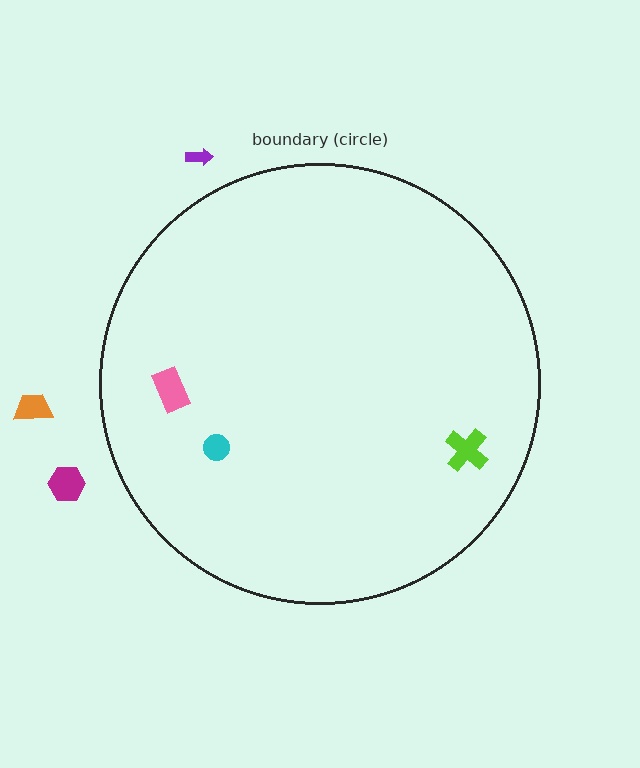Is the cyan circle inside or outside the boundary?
Inside.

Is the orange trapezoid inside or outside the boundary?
Outside.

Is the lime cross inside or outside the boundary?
Inside.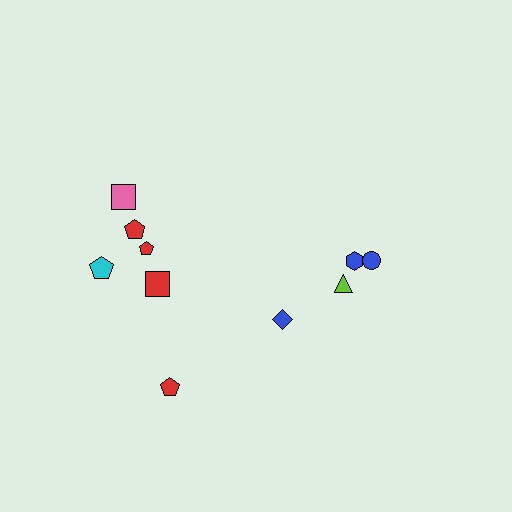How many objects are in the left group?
There are 6 objects.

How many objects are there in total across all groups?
There are 10 objects.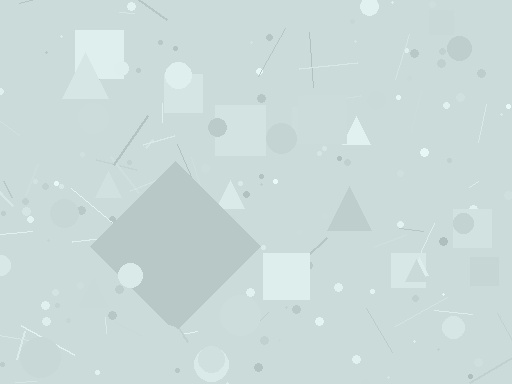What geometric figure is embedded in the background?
A diamond is embedded in the background.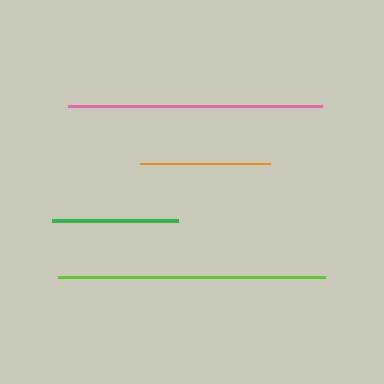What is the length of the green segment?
The green segment is approximately 127 pixels long.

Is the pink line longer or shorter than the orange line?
The pink line is longer than the orange line.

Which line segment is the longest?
The lime line is the longest at approximately 267 pixels.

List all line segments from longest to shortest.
From longest to shortest: lime, pink, orange, green.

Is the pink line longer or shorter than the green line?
The pink line is longer than the green line.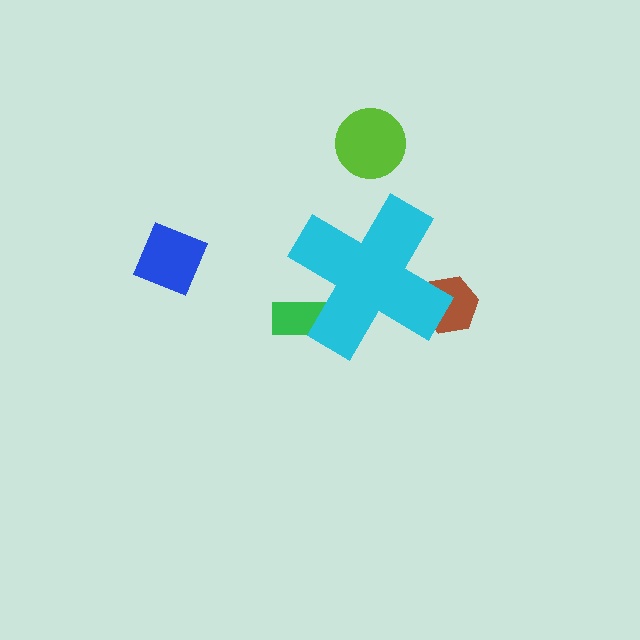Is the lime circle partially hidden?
No, the lime circle is fully visible.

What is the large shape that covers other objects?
A cyan cross.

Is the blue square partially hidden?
No, the blue square is fully visible.